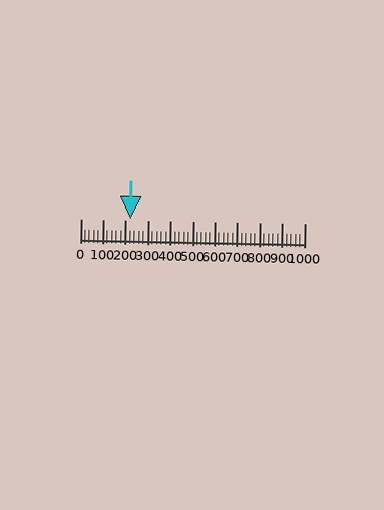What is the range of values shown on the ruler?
The ruler shows values from 0 to 1000.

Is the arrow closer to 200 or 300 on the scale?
The arrow is closer to 200.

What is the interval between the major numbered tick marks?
The major tick marks are spaced 100 units apart.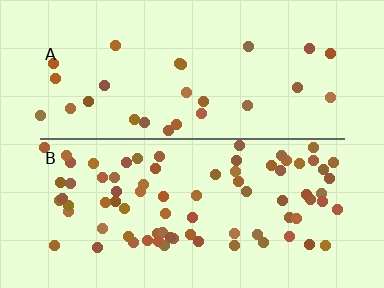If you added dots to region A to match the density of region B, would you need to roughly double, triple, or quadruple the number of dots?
Approximately triple.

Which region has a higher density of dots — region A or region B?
B (the bottom).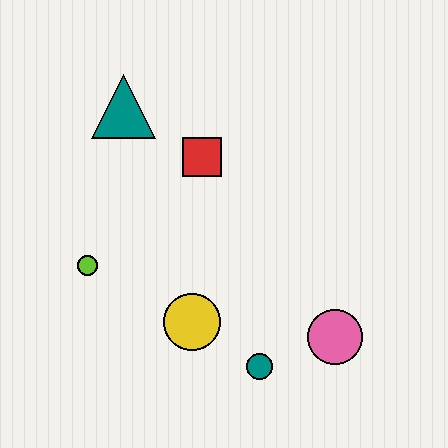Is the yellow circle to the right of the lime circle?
Yes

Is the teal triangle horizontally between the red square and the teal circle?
No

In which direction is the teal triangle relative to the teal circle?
The teal triangle is above the teal circle.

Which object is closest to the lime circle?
The yellow circle is closest to the lime circle.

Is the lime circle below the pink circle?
No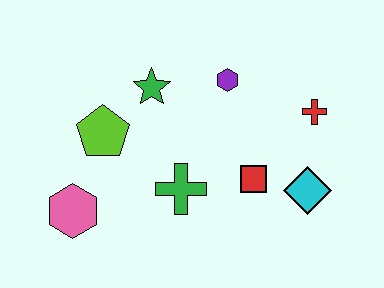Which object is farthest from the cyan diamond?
The pink hexagon is farthest from the cyan diamond.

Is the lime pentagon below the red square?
No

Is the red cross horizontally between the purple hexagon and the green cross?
No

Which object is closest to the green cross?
The red square is closest to the green cross.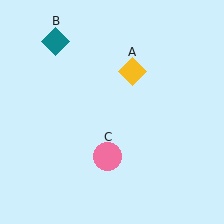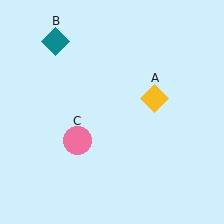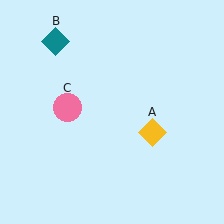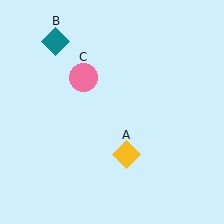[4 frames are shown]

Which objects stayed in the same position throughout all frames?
Teal diamond (object B) remained stationary.